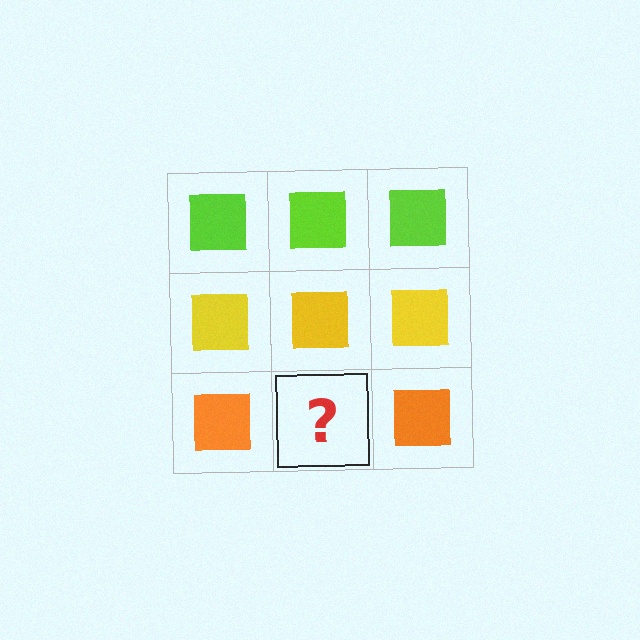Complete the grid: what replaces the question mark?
The question mark should be replaced with an orange square.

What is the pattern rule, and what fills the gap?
The rule is that each row has a consistent color. The gap should be filled with an orange square.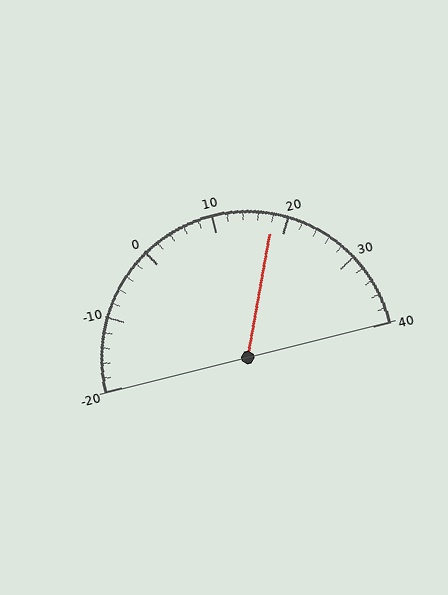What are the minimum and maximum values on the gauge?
The gauge ranges from -20 to 40.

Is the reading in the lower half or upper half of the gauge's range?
The reading is in the upper half of the range (-20 to 40).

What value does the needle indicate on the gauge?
The needle indicates approximately 18.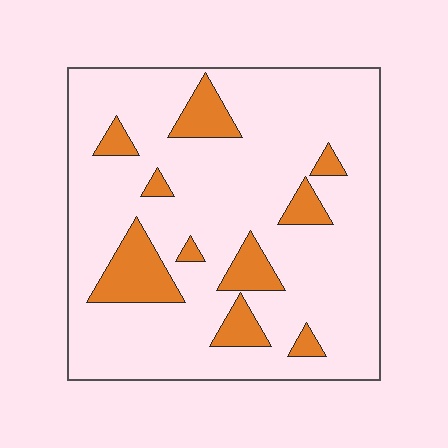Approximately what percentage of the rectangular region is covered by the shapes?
Approximately 15%.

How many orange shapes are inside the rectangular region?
10.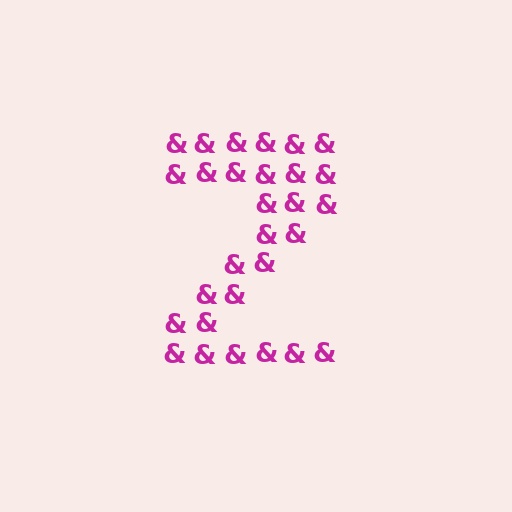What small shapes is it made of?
It is made of small ampersands.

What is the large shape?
The large shape is the letter Z.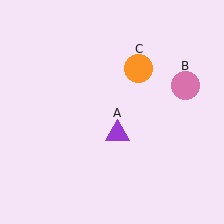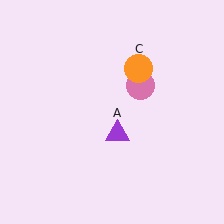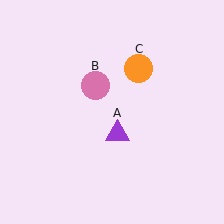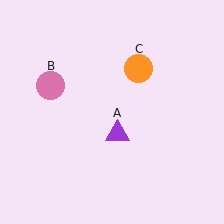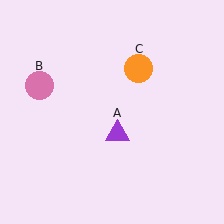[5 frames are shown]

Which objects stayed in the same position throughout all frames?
Purple triangle (object A) and orange circle (object C) remained stationary.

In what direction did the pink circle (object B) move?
The pink circle (object B) moved left.